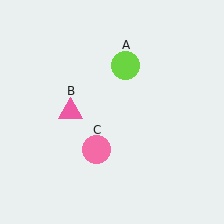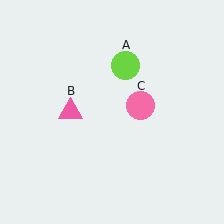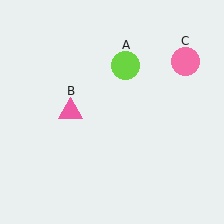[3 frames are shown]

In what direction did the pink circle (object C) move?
The pink circle (object C) moved up and to the right.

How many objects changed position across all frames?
1 object changed position: pink circle (object C).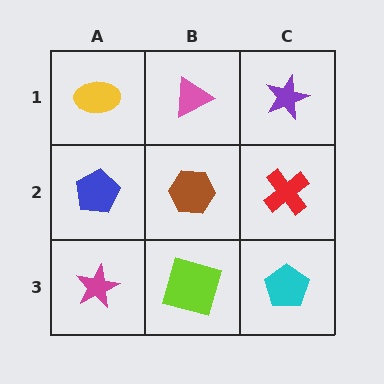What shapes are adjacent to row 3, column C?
A red cross (row 2, column C), a lime square (row 3, column B).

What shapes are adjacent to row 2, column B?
A pink triangle (row 1, column B), a lime square (row 3, column B), a blue pentagon (row 2, column A), a red cross (row 2, column C).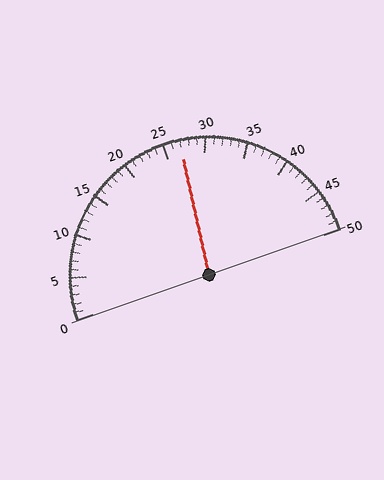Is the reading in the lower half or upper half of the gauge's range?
The reading is in the upper half of the range (0 to 50).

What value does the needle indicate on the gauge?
The needle indicates approximately 27.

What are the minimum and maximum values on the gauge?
The gauge ranges from 0 to 50.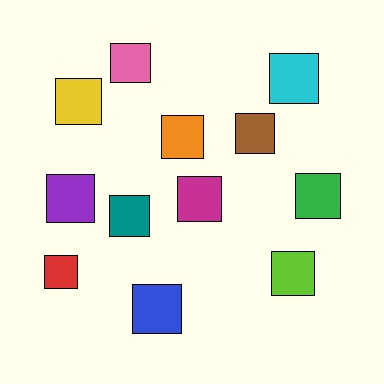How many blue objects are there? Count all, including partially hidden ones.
There is 1 blue object.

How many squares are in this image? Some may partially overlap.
There are 12 squares.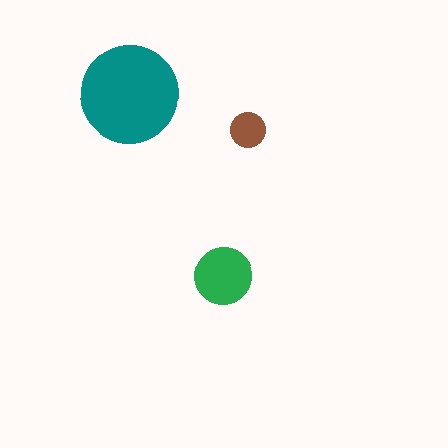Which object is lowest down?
The green circle is bottommost.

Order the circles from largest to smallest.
the teal one, the green one, the brown one.